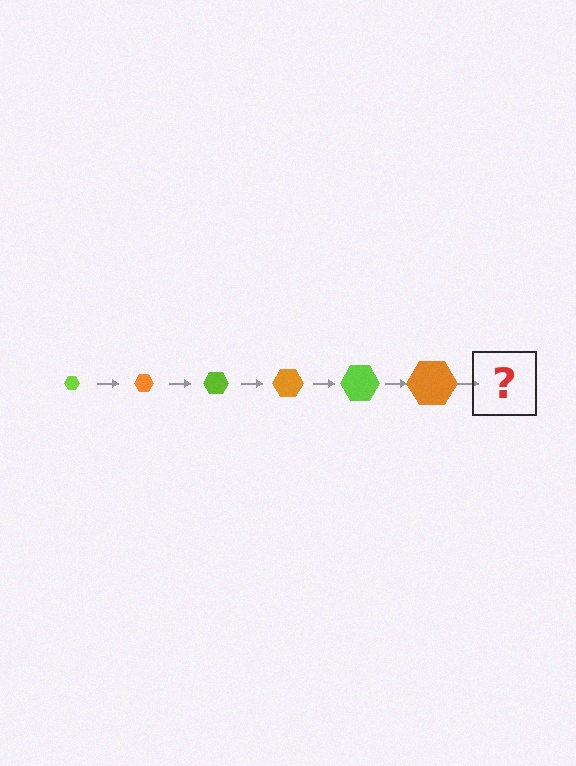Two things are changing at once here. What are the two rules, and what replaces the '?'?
The two rules are that the hexagon grows larger each step and the color cycles through lime and orange. The '?' should be a lime hexagon, larger than the previous one.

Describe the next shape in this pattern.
It should be a lime hexagon, larger than the previous one.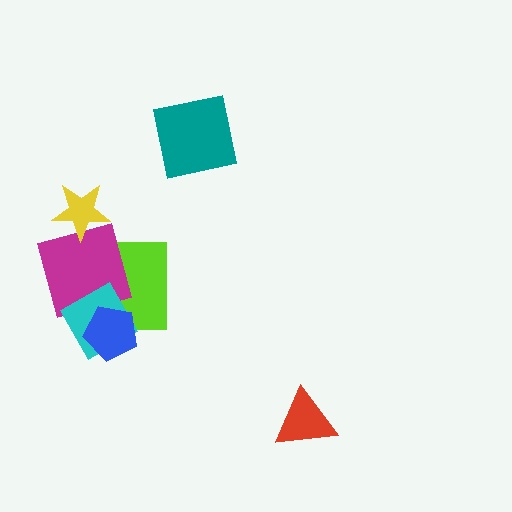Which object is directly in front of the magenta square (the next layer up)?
The cyan diamond is directly in front of the magenta square.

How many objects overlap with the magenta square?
3 objects overlap with the magenta square.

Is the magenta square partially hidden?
Yes, it is partially covered by another shape.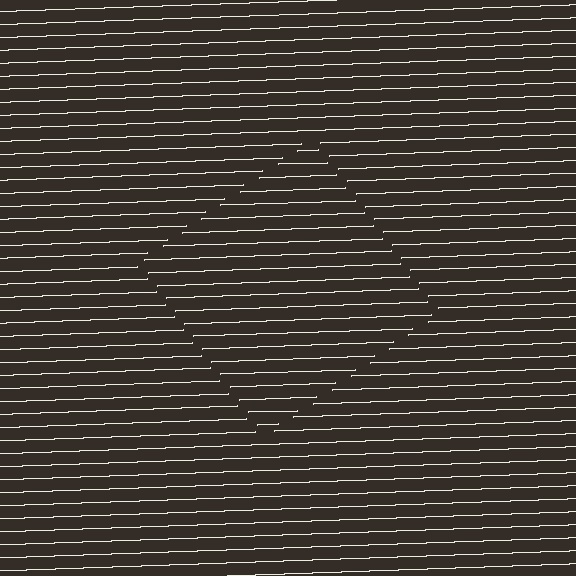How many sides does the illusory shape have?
4 sides — the line-ends trace a square.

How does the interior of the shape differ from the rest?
The interior of the shape contains the same grating, shifted by half a period — the contour is defined by the phase discontinuity where line-ends from the inner and outer gratings abut.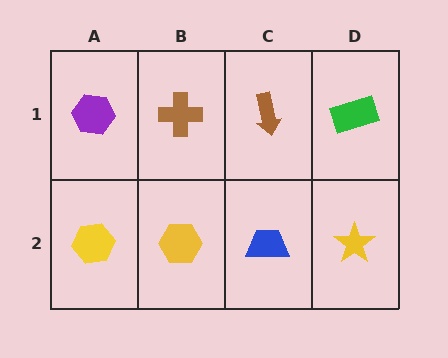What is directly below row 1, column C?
A blue trapezoid.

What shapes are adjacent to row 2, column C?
A brown arrow (row 1, column C), a yellow hexagon (row 2, column B), a yellow star (row 2, column D).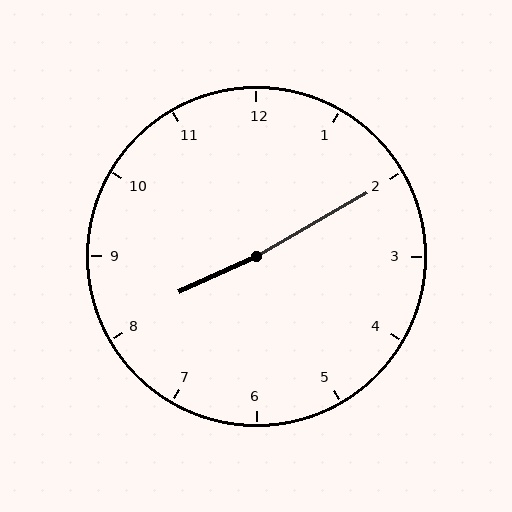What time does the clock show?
8:10.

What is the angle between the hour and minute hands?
Approximately 175 degrees.